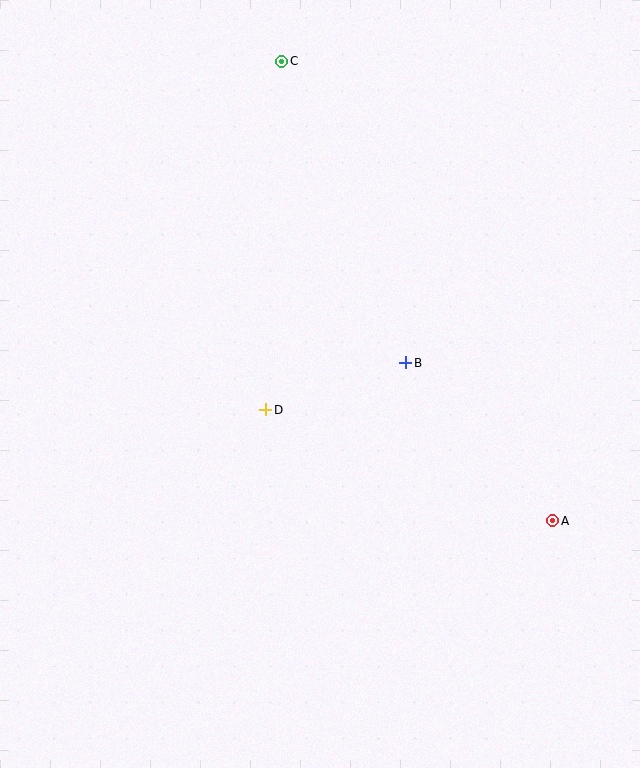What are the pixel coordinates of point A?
Point A is at (553, 521).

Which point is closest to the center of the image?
Point D at (266, 410) is closest to the center.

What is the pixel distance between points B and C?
The distance between B and C is 326 pixels.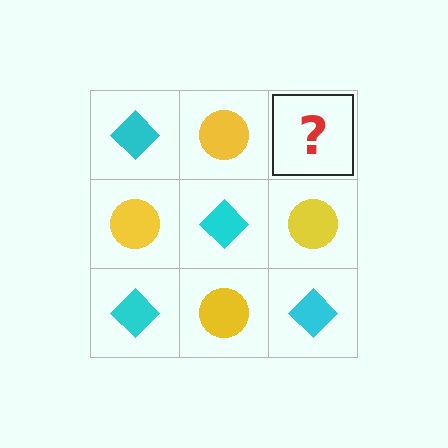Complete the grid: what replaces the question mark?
The question mark should be replaced with a cyan diamond.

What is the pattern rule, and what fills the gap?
The rule is that it alternates cyan diamond and yellow circle in a checkerboard pattern. The gap should be filled with a cyan diamond.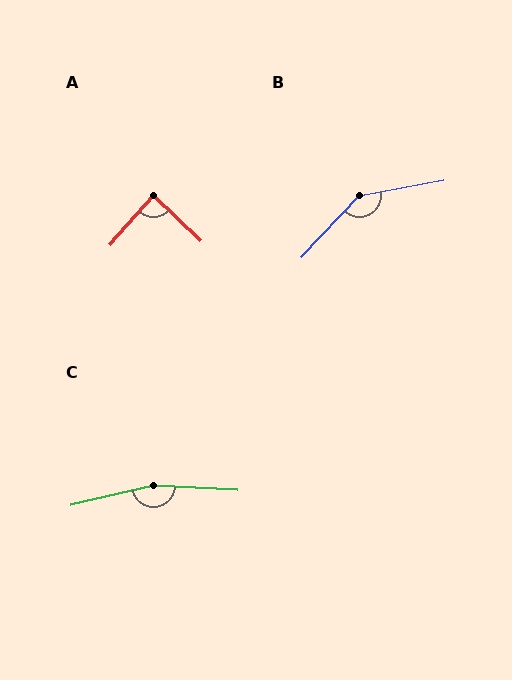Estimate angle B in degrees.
Approximately 143 degrees.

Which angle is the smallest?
A, at approximately 88 degrees.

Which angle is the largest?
C, at approximately 164 degrees.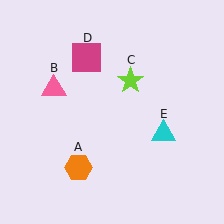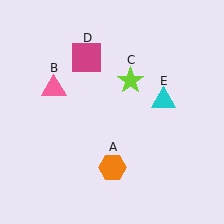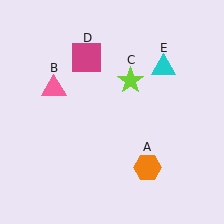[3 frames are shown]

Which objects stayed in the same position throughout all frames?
Pink triangle (object B) and lime star (object C) and magenta square (object D) remained stationary.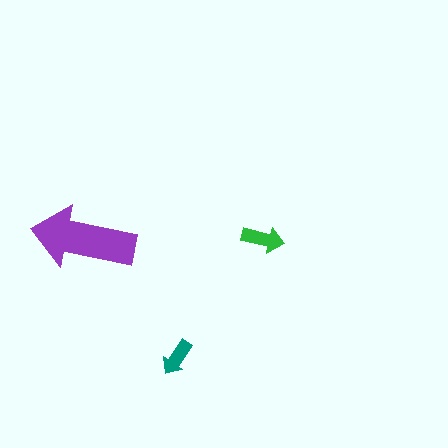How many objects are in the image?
There are 3 objects in the image.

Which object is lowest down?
The teal arrow is bottommost.